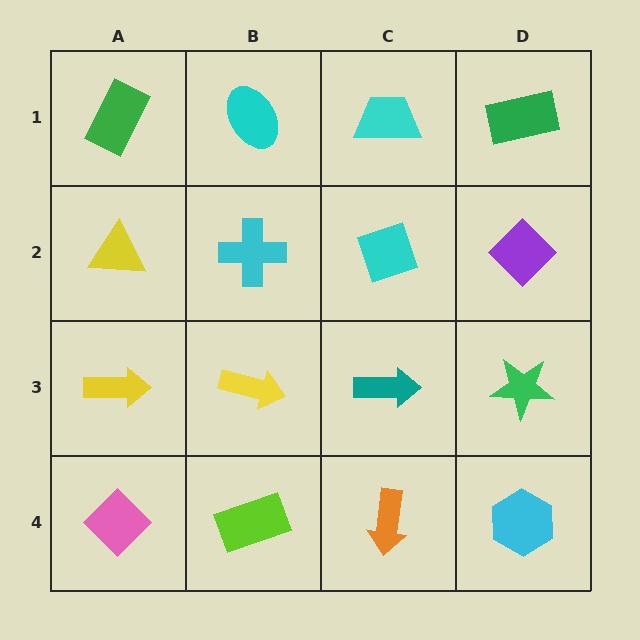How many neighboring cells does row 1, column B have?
3.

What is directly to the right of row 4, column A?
A lime rectangle.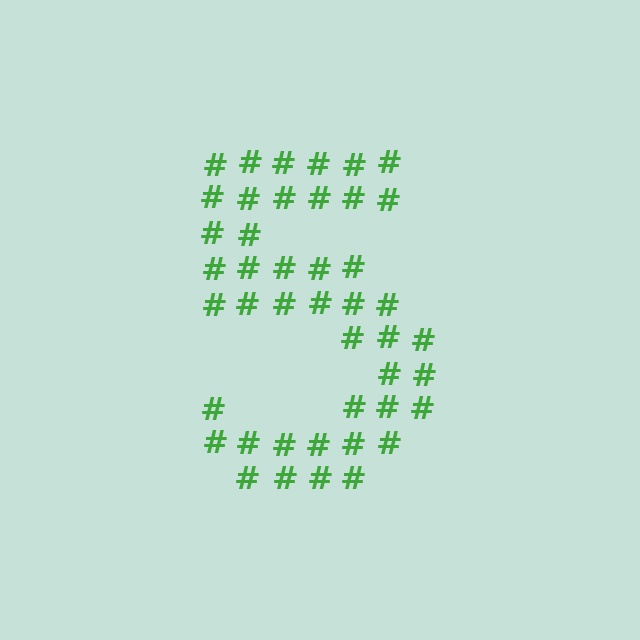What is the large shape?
The large shape is the digit 5.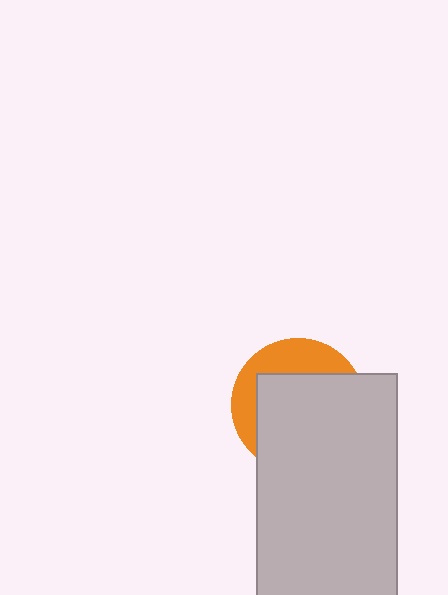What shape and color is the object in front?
The object in front is a light gray rectangle.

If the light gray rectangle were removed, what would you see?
You would see the complete orange circle.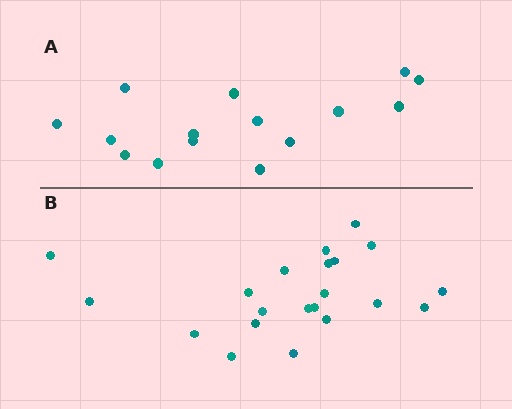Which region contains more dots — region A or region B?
Region B (the bottom region) has more dots.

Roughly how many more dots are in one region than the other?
Region B has about 6 more dots than region A.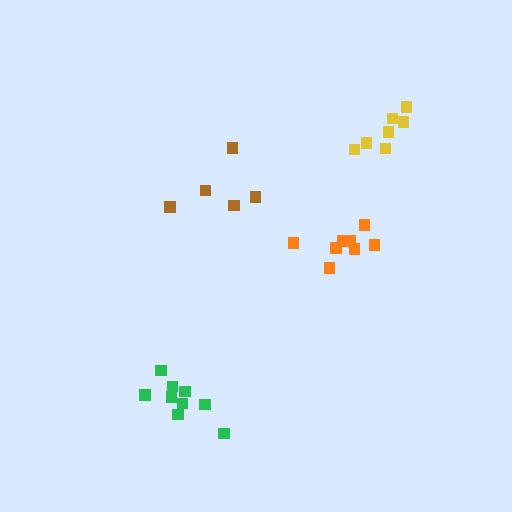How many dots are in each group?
Group 1: 9 dots, Group 2: 8 dots, Group 3: 5 dots, Group 4: 7 dots (29 total).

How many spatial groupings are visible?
There are 4 spatial groupings.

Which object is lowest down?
The green cluster is bottommost.